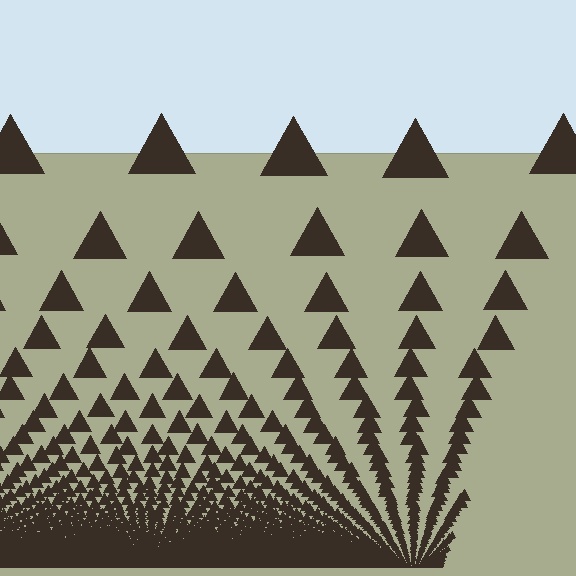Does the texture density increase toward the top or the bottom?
Density increases toward the bottom.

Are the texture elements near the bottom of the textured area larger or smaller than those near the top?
Smaller. The gradient is inverted — elements near the bottom are smaller and denser.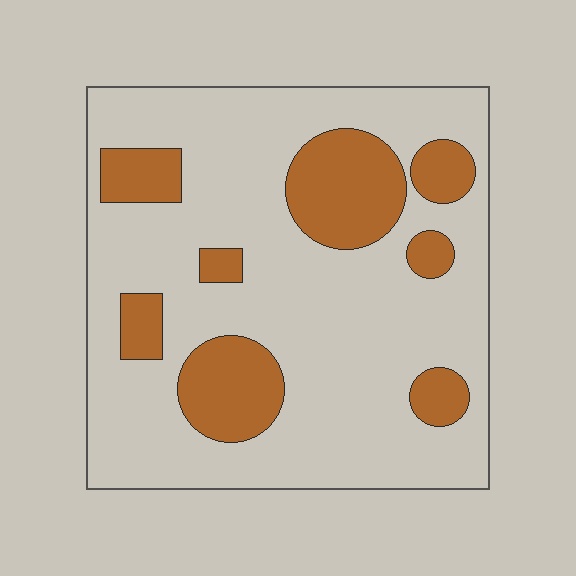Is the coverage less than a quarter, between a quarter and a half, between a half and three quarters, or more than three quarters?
Less than a quarter.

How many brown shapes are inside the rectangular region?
8.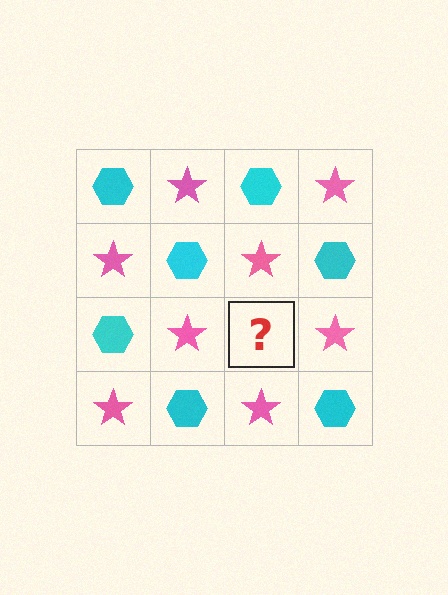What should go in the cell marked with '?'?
The missing cell should contain a cyan hexagon.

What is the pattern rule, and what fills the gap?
The rule is that it alternates cyan hexagon and pink star in a checkerboard pattern. The gap should be filled with a cyan hexagon.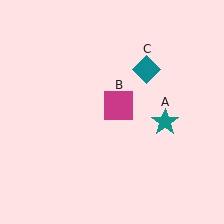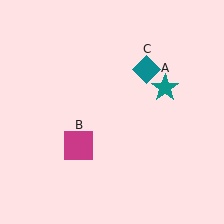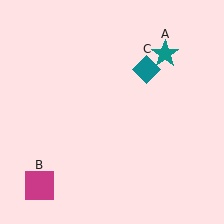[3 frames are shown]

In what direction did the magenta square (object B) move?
The magenta square (object B) moved down and to the left.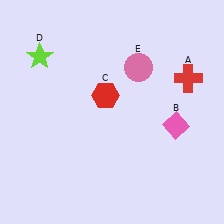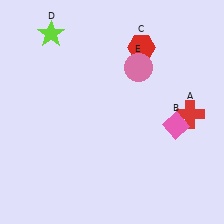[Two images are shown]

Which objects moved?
The objects that moved are: the red cross (A), the red hexagon (C), the lime star (D).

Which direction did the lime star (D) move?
The lime star (D) moved up.